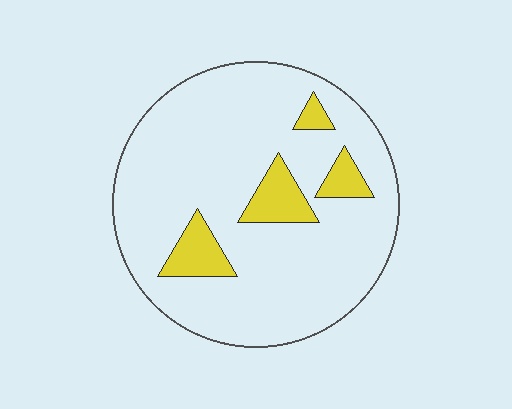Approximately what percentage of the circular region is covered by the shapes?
Approximately 15%.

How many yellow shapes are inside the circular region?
4.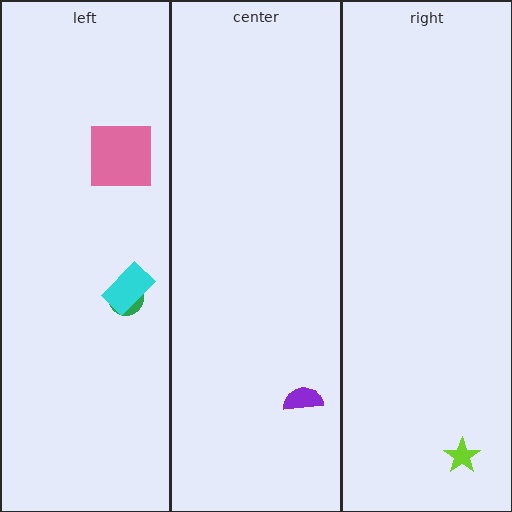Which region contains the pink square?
The left region.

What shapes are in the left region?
The green circle, the pink square, the cyan rectangle.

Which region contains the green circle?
The left region.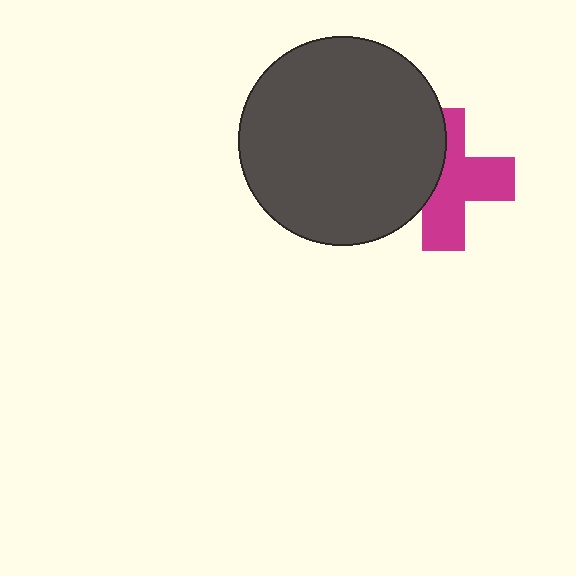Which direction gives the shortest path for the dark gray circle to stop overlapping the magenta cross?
Moving left gives the shortest separation.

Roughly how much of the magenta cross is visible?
About half of it is visible (roughly 61%).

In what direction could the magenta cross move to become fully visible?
The magenta cross could move right. That would shift it out from behind the dark gray circle entirely.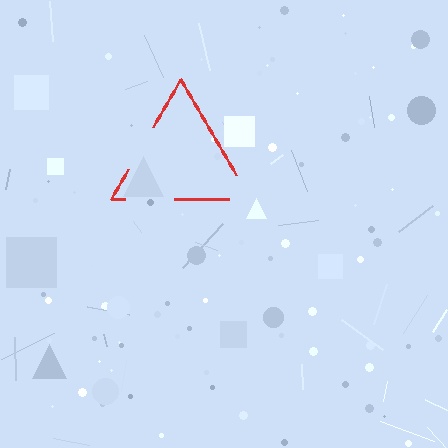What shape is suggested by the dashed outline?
The dashed outline suggests a triangle.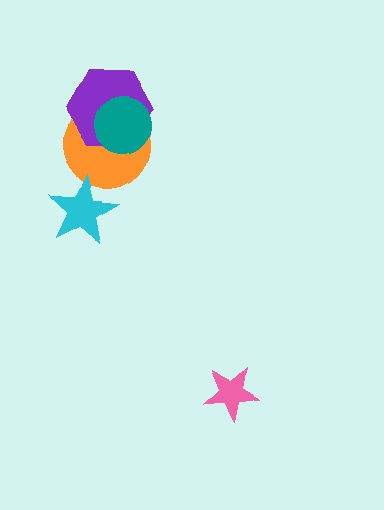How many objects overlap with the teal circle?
2 objects overlap with the teal circle.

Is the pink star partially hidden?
No, no other shape covers it.